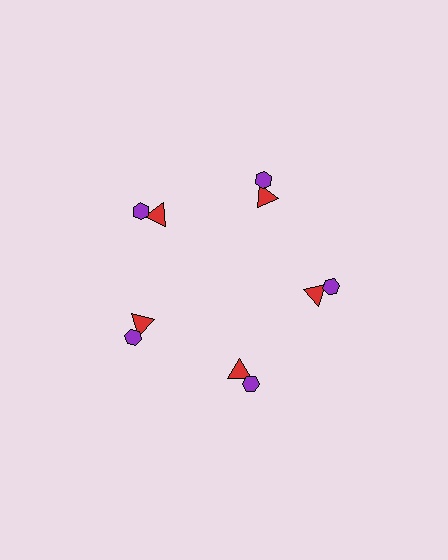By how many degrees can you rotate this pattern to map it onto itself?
The pattern maps onto itself every 72 degrees of rotation.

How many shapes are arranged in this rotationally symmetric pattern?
There are 10 shapes, arranged in 5 groups of 2.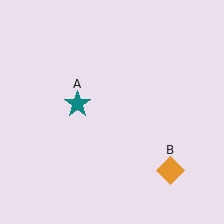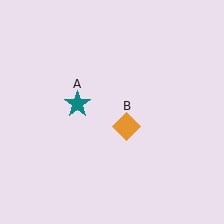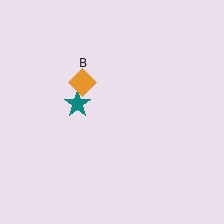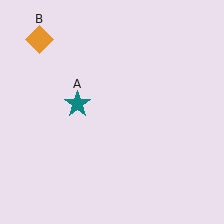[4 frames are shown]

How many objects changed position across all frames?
1 object changed position: orange diamond (object B).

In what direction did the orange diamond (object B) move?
The orange diamond (object B) moved up and to the left.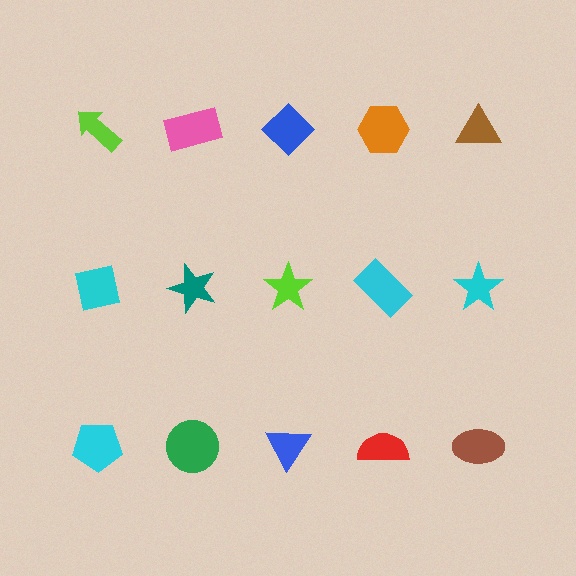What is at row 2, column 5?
A cyan star.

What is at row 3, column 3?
A blue triangle.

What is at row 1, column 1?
A lime arrow.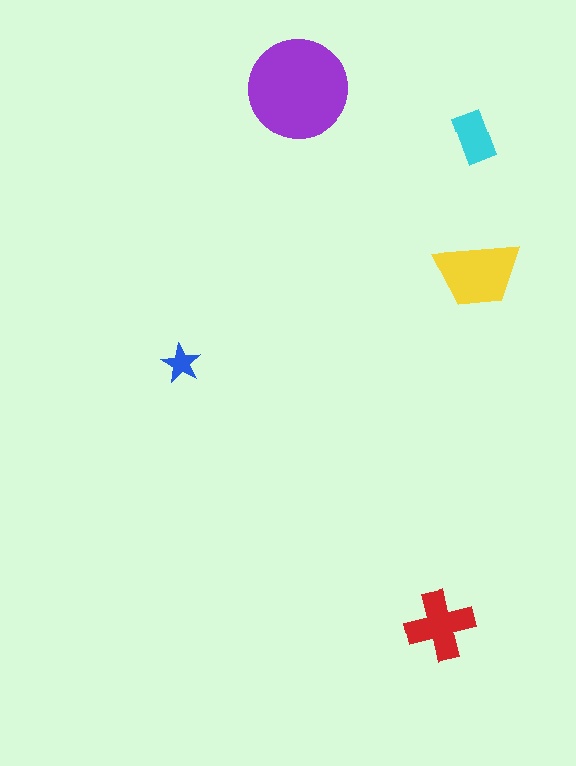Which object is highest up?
The purple circle is topmost.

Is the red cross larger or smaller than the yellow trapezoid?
Smaller.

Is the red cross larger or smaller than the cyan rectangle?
Larger.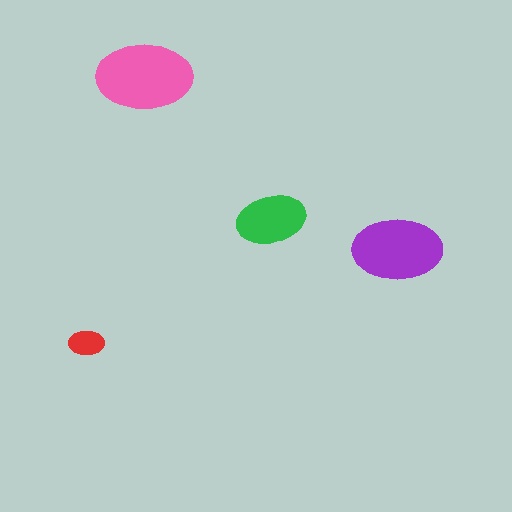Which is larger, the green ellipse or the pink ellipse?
The pink one.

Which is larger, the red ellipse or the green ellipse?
The green one.